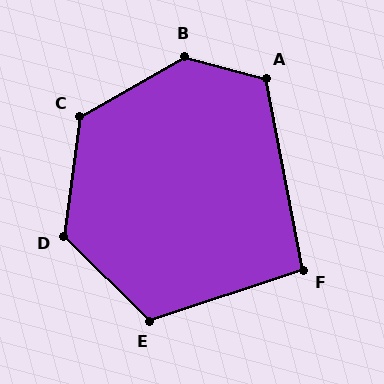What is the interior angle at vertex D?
Approximately 127 degrees (obtuse).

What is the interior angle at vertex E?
Approximately 117 degrees (obtuse).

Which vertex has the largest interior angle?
B, at approximately 135 degrees.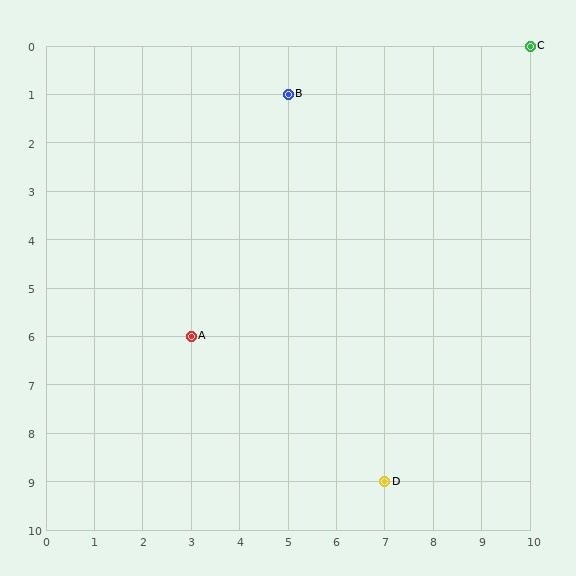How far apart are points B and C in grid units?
Points B and C are 5 columns and 1 row apart (about 5.1 grid units diagonally).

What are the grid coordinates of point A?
Point A is at grid coordinates (3, 6).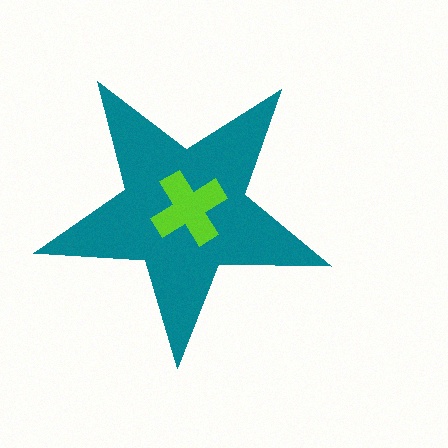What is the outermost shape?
The teal star.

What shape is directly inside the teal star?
The lime cross.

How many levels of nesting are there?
2.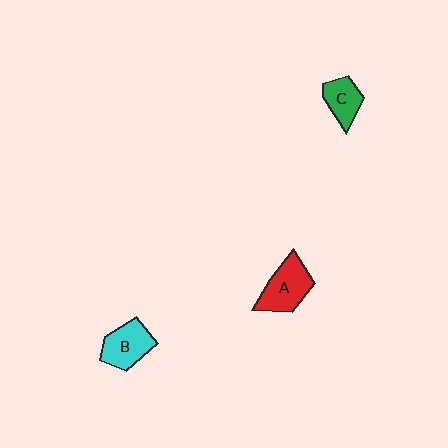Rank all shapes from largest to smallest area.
From largest to smallest: A (red), B (cyan), C (green).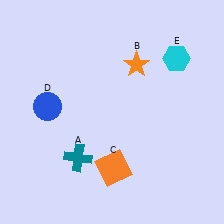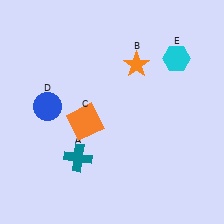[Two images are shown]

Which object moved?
The orange square (C) moved up.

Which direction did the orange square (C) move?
The orange square (C) moved up.